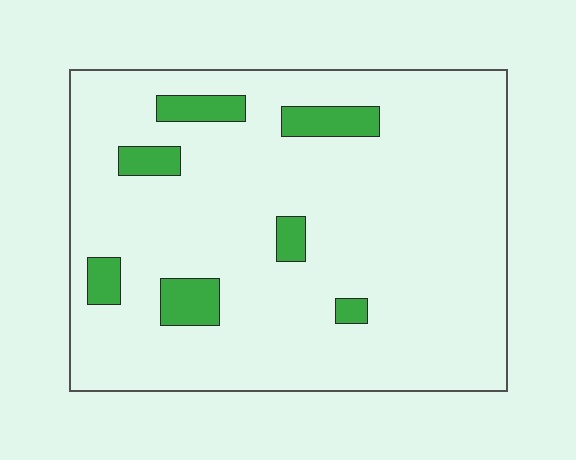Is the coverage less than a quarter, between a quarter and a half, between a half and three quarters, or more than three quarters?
Less than a quarter.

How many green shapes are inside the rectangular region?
7.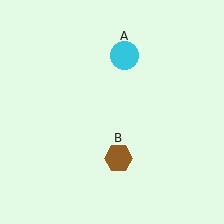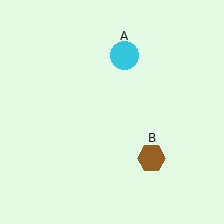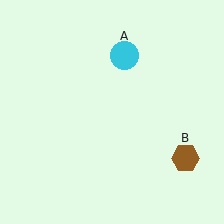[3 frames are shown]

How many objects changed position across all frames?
1 object changed position: brown hexagon (object B).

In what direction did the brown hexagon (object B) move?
The brown hexagon (object B) moved right.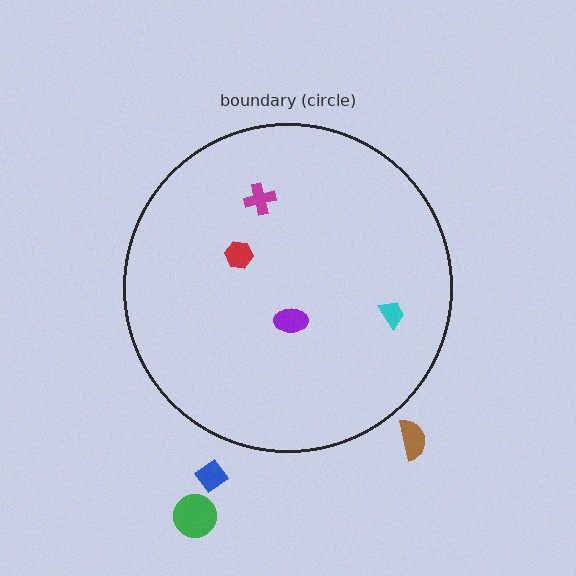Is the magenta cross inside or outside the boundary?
Inside.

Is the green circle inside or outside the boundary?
Outside.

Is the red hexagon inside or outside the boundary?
Inside.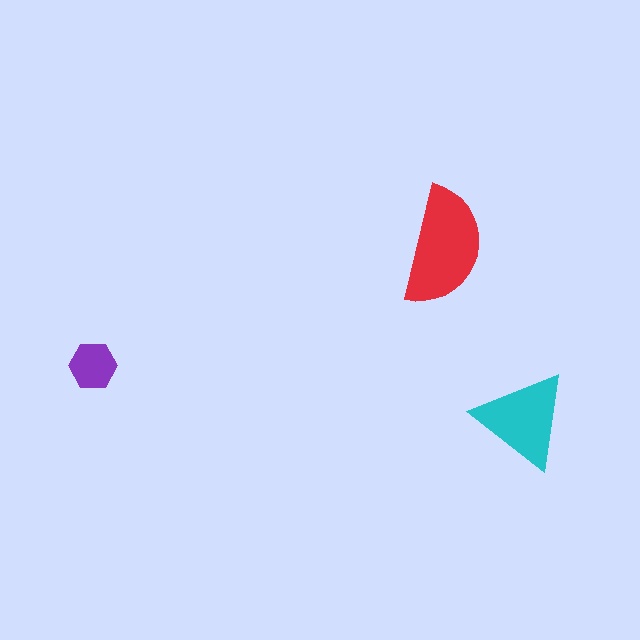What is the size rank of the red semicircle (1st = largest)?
1st.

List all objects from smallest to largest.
The purple hexagon, the cyan triangle, the red semicircle.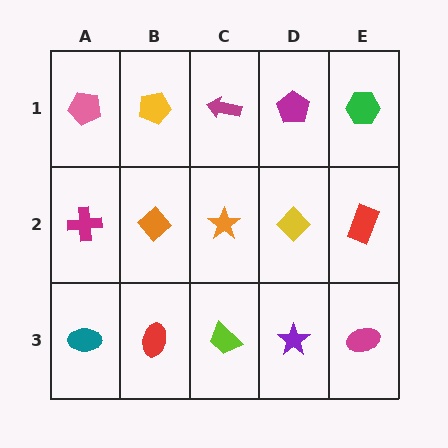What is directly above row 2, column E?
A green hexagon.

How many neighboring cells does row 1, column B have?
3.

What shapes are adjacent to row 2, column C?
A magenta arrow (row 1, column C), a lime trapezoid (row 3, column C), an orange diamond (row 2, column B), a yellow diamond (row 2, column D).